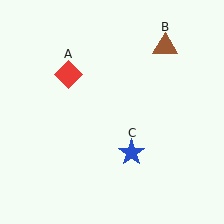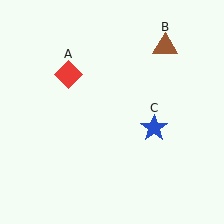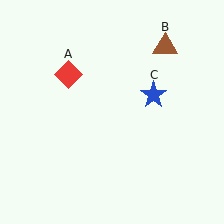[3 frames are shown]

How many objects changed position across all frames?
1 object changed position: blue star (object C).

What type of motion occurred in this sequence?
The blue star (object C) rotated counterclockwise around the center of the scene.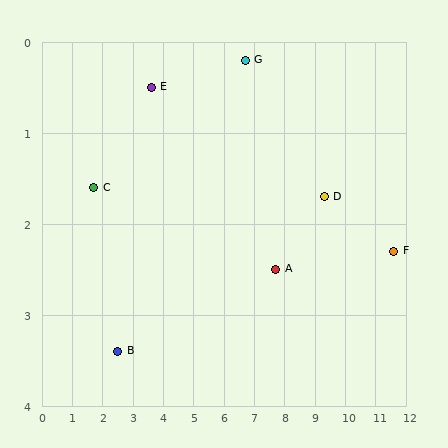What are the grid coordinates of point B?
Point B is at approximately (2.5, 3.4).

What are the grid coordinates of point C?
Point C is at approximately (1.7, 1.6).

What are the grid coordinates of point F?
Point F is at approximately (11.6, 2.3).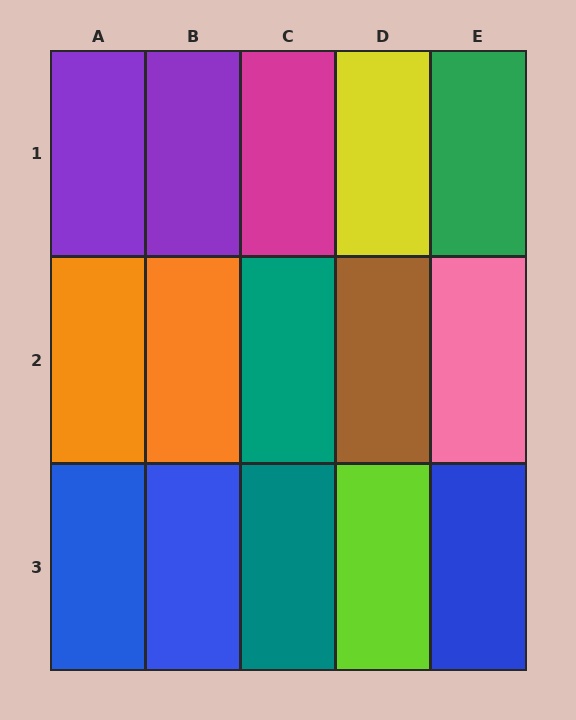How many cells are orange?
2 cells are orange.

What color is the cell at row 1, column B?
Purple.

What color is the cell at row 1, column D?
Yellow.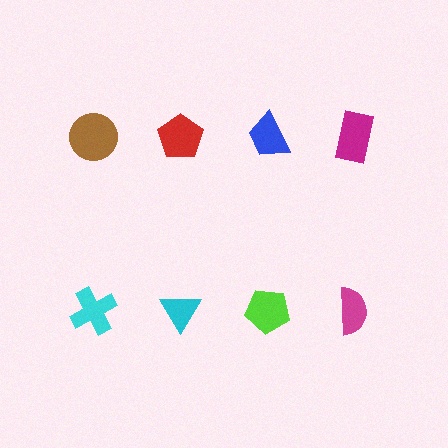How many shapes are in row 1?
4 shapes.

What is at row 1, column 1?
A brown circle.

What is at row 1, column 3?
A blue trapezoid.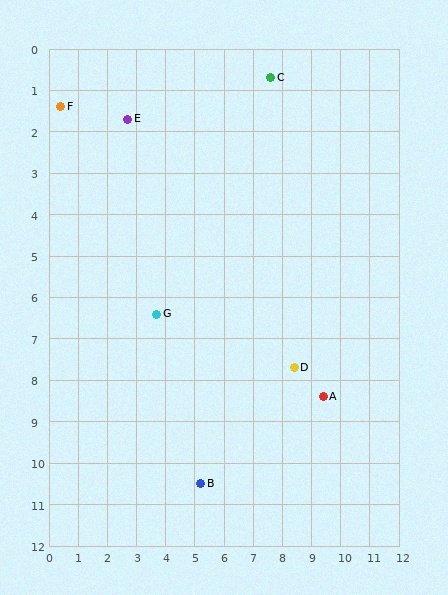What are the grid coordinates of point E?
Point E is at approximately (2.7, 1.7).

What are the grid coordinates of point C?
Point C is at approximately (7.6, 0.7).